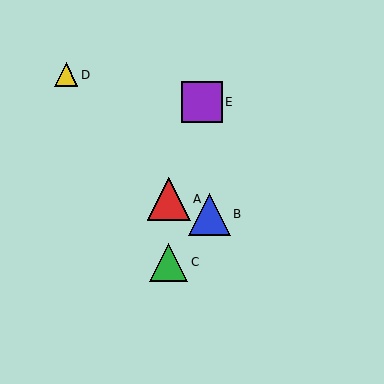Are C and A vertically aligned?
Yes, both are at x≈169.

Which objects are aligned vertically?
Objects A, C are aligned vertically.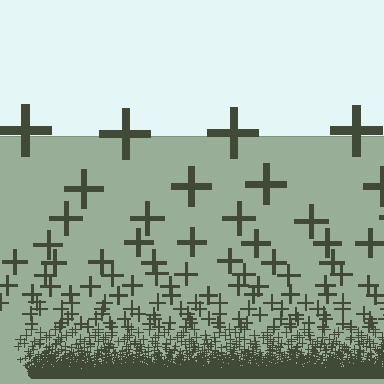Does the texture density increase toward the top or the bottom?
Density increases toward the bottom.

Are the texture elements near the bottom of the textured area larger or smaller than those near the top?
Smaller. The gradient is inverted — elements near the bottom are smaller and denser.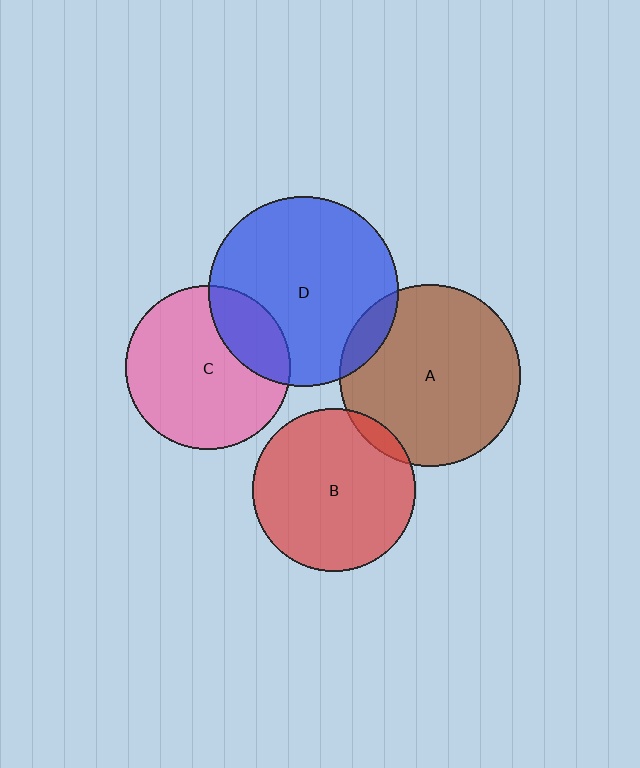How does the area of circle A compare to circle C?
Approximately 1.2 times.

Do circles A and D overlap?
Yes.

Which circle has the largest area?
Circle D (blue).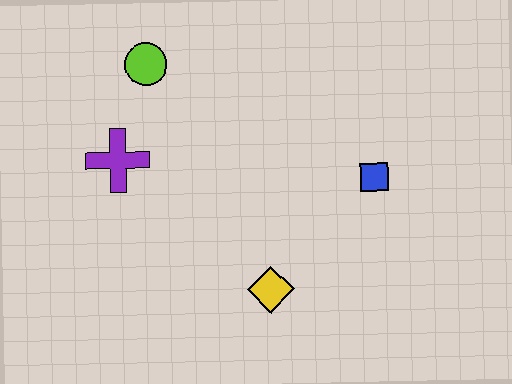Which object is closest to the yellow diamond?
The blue square is closest to the yellow diamond.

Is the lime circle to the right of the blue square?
No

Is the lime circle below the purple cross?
No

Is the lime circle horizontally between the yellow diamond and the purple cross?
Yes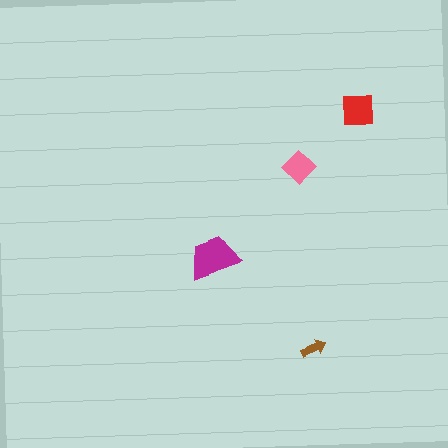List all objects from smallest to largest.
The brown arrow, the pink diamond, the red square, the magenta trapezoid.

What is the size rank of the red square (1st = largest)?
2nd.